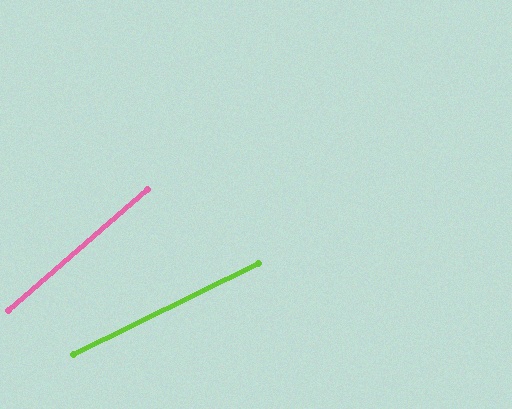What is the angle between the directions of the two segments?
Approximately 15 degrees.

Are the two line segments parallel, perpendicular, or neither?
Neither parallel nor perpendicular — they differ by about 15°.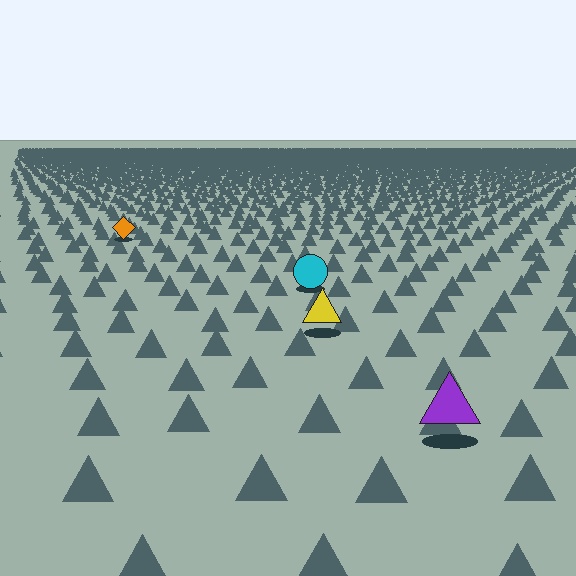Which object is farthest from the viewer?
The orange diamond is farthest from the viewer. It appears smaller and the ground texture around it is denser.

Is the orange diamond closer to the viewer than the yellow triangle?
No. The yellow triangle is closer — you can tell from the texture gradient: the ground texture is coarser near it.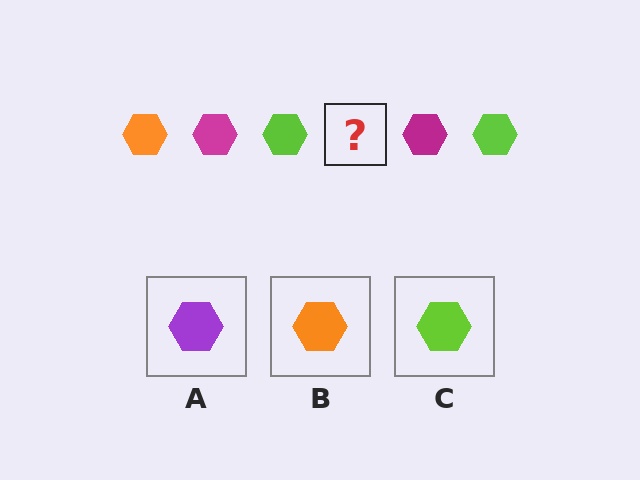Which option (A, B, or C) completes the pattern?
B.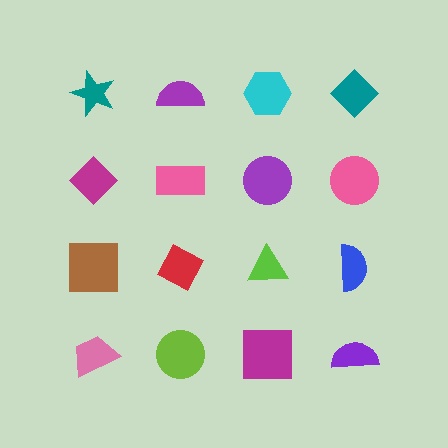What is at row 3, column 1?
A brown square.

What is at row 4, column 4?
A purple semicircle.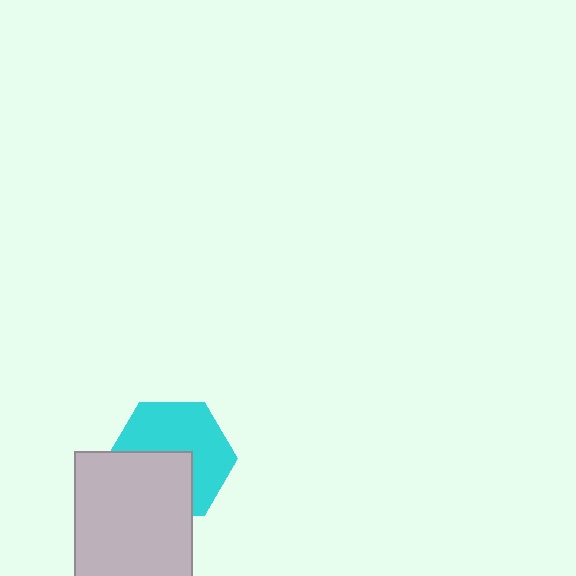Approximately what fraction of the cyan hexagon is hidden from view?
Roughly 41% of the cyan hexagon is hidden behind the light gray rectangle.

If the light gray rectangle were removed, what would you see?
You would see the complete cyan hexagon.